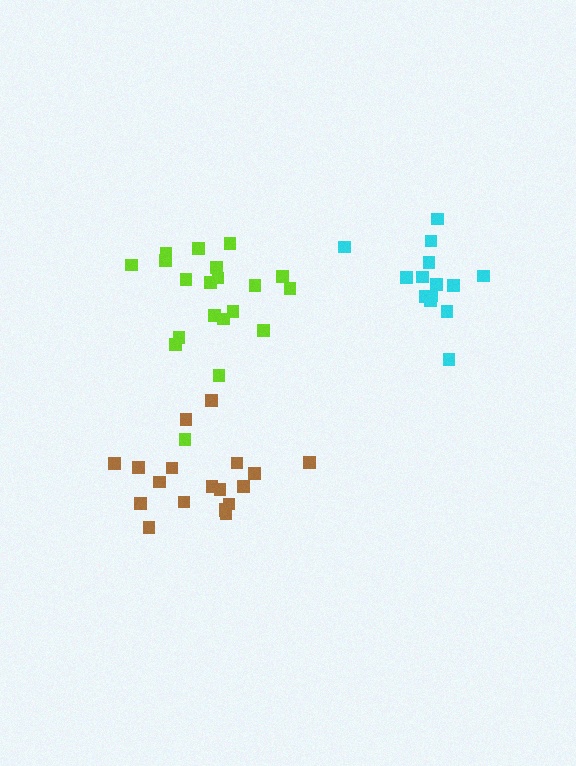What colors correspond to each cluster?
The clusters are colored: lime, cyan, brown.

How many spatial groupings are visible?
There are 3 spatial groupings.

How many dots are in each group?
Group 1: 20 dots, Group 2: 14 dots, Group 3: 19 dots (53 total).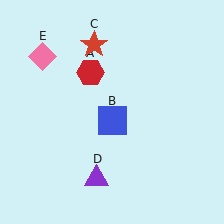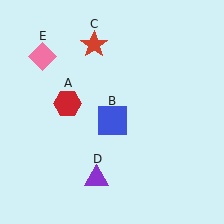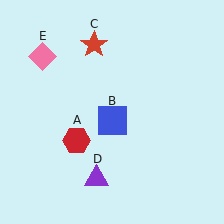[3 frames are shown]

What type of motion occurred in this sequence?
The red hexagon (object A) rotated counterclockwise around the center of the scene.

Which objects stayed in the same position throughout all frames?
Blue square (object B) and red star (object C) and purple triangle (object D) and pink diamond (object E) remained stationary.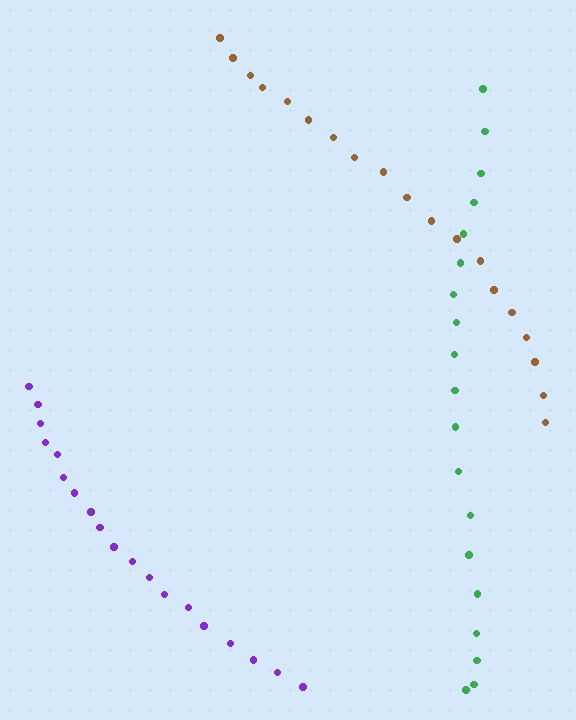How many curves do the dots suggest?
There are 3 distinct paths.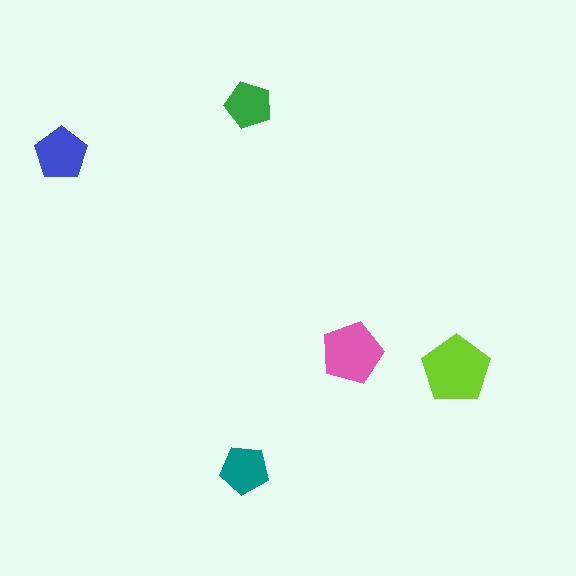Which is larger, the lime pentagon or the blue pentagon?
The lime one.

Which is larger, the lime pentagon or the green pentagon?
The lime one.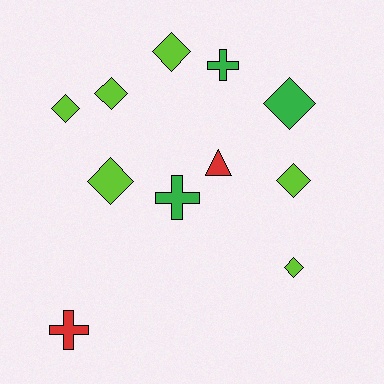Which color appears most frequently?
Lime, with 6 objects.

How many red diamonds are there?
There are no red diamonds.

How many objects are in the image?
There are 11 objects.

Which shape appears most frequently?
Diamond, with 7 objects.